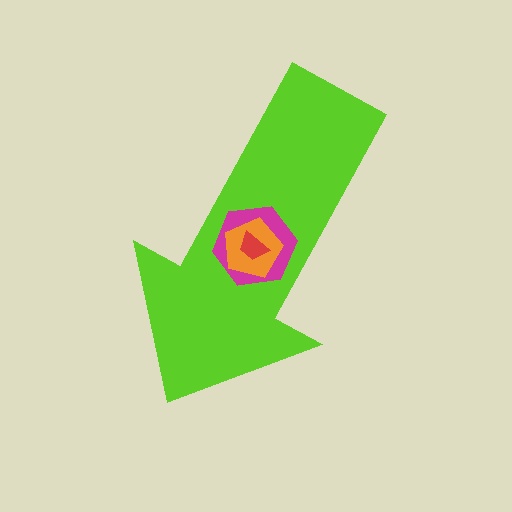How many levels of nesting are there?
4.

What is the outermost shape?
The lime arrow.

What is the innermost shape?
The red trapezoid.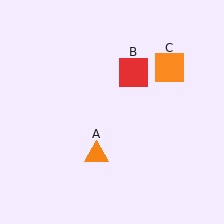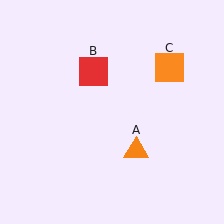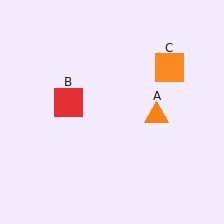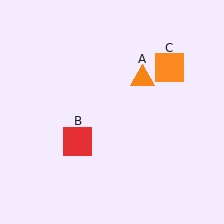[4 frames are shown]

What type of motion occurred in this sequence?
The orange triangle (object A), red square (object B) rotated counterclockwise around the center of the scene.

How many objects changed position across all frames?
2 objects changed position: orange triangle (object A), red square (object B).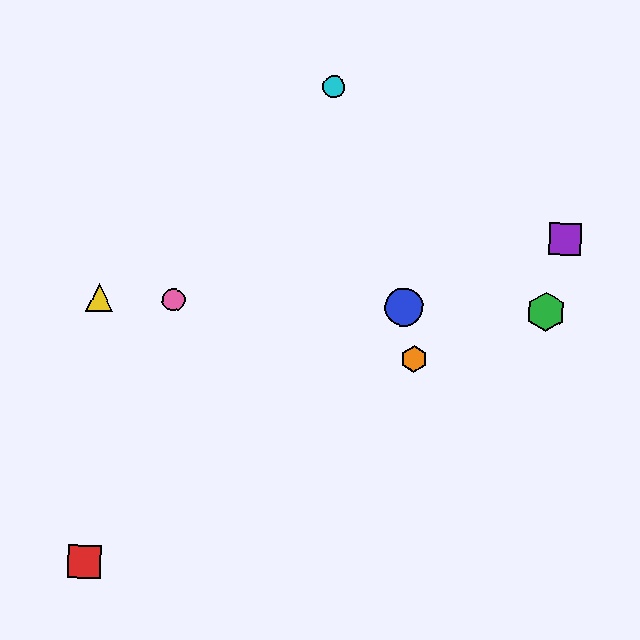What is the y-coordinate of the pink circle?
The pink circle is at y≈300.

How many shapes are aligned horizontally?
4 shapes (the blue circle, the green hexagon, the yellow triangle, the pink circle) are aligned horizontally.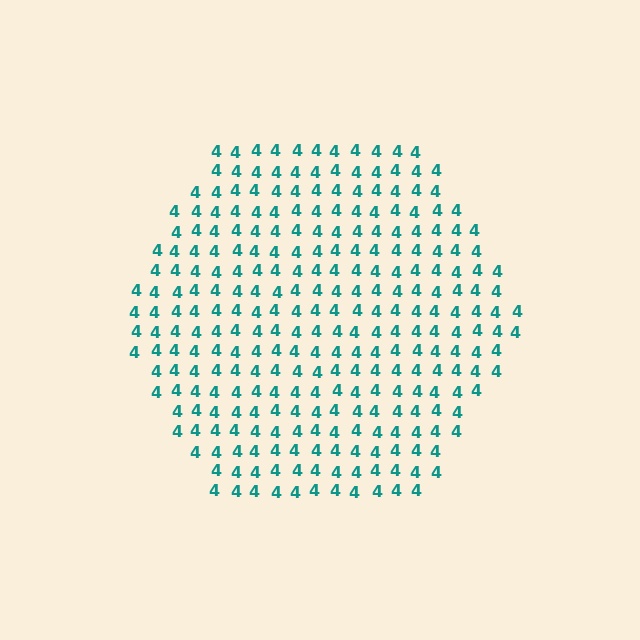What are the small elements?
The small elements are digit 4's.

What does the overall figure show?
The overall figure shows a hexagon.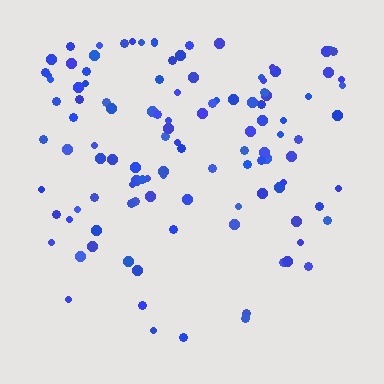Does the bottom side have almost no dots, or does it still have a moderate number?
Still a moderate number, just noticeably fewer than the top.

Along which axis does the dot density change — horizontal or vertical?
Vertical.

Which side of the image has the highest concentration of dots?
The top.